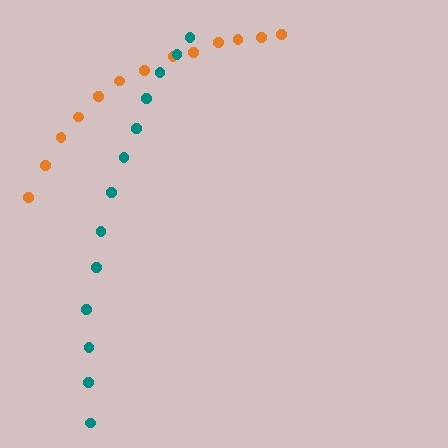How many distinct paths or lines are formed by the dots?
There are 2 distinct paths.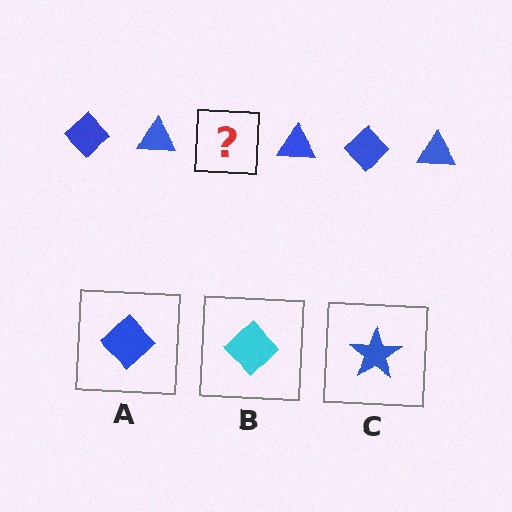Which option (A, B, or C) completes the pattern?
A.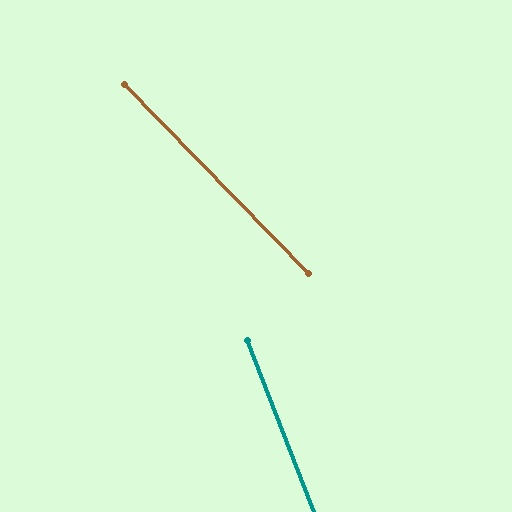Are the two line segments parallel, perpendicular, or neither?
Neither parallel nor perpendicular — they differ by about 23°.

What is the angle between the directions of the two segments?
Approximately 23 degrees.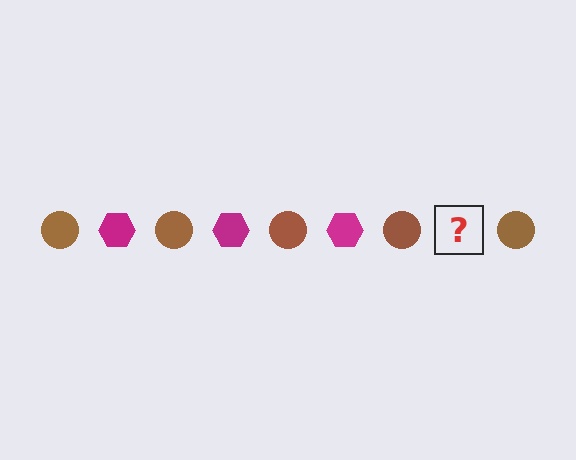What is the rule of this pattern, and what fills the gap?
The rule is that the pattern alternates between brown circle and magenta hexagon. The gap should be filled with a magenta hexagon.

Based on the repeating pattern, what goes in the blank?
The blank should be a magenta hexagon.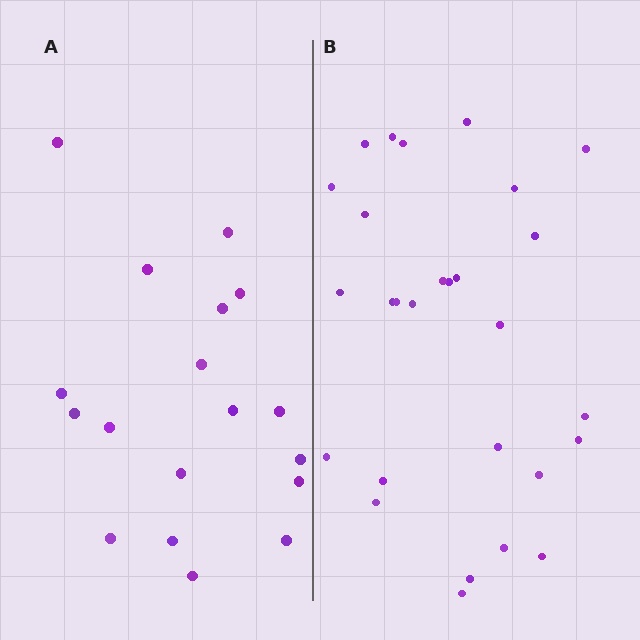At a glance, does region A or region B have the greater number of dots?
Region B (the right region) has more dots.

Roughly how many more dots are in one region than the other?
Region B has roughly 10 or so more dots than region A.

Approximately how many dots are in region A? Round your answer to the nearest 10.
About 20 dots. (The exact count is 18, which rounds to 20.)